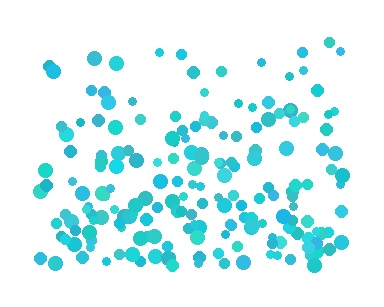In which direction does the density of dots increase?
From top to bottom, with the bottom side densest.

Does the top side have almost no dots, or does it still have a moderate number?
Still a moderate number, just noticeably fewer than the bottom.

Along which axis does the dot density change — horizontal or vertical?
Vertical.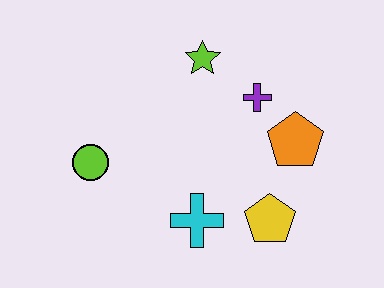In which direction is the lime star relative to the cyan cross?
The lime star is above the cyan cross.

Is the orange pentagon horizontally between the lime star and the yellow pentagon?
No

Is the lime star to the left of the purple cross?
Yes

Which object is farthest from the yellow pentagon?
The lime circle is farthest from the yellow pentagon.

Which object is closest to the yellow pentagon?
The cyan cross is closest to the yellow pentagon.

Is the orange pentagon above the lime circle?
Yes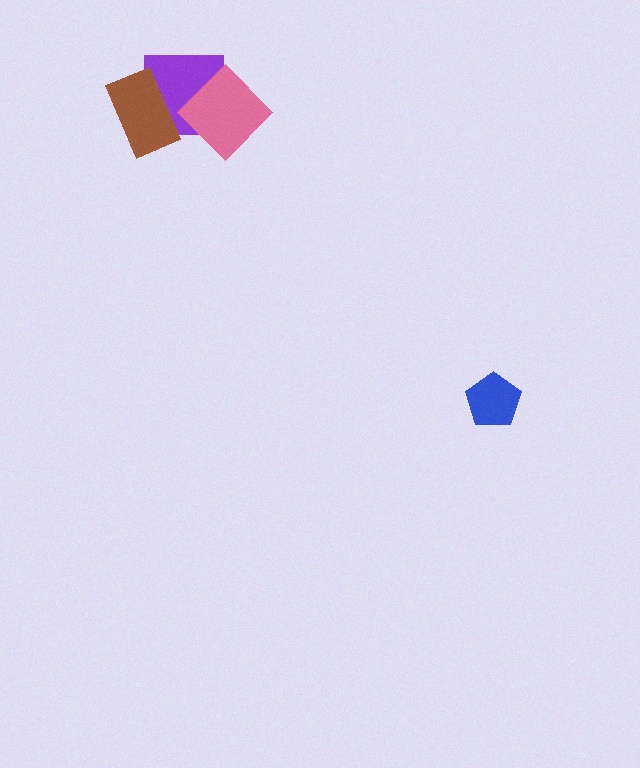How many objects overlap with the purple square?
2 objects overlap with the purple square.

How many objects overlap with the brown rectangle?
1 object overlaps with the brown rectangle.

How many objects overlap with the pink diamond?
1 object overlaps with the pink diamond.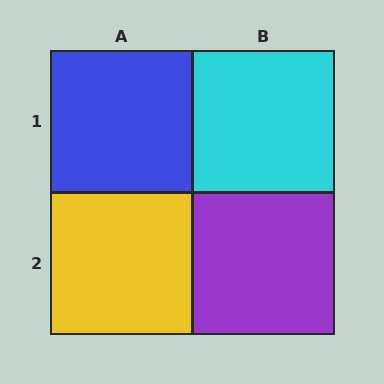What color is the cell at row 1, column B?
Cyan.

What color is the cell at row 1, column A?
Blue.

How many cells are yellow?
1 cell is yellow.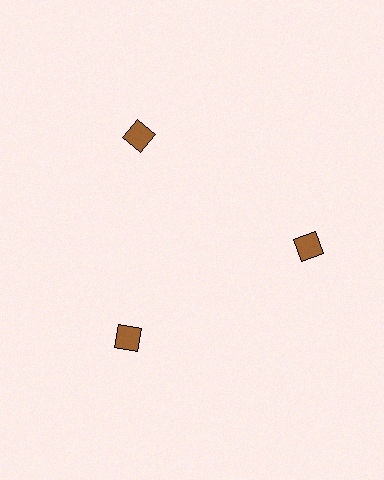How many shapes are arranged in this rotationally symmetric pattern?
There are 3 shapes, arranged in 3 groups of 1.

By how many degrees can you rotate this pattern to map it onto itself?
The pattern maps onto itself every 120 degrees of rotation.